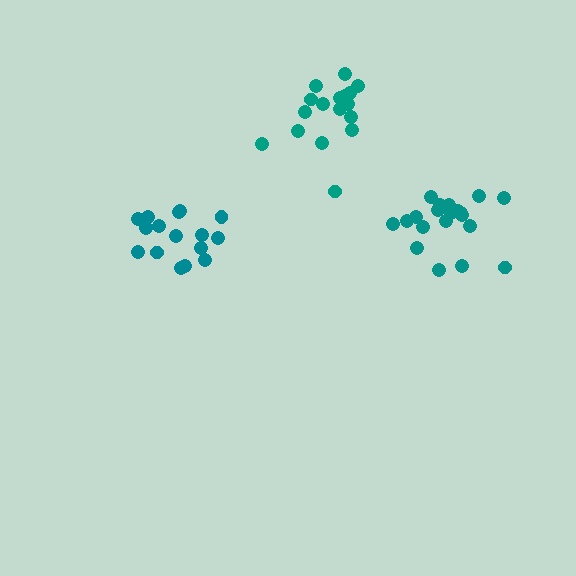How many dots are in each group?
Group 1: 20 dots, Group 2: 16 dots, Group 3: 17 dots (53 total).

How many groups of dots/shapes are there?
There are 3 groups.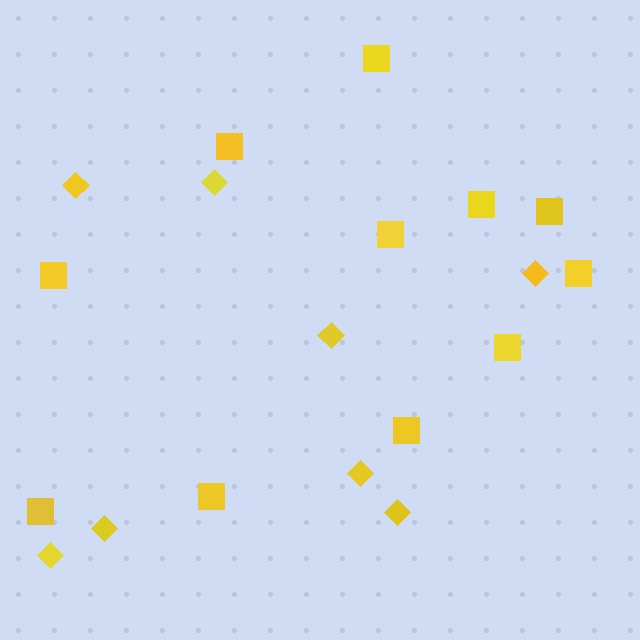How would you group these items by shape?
There are 2 groups: one group of squares (11) and one group of diamonds (8).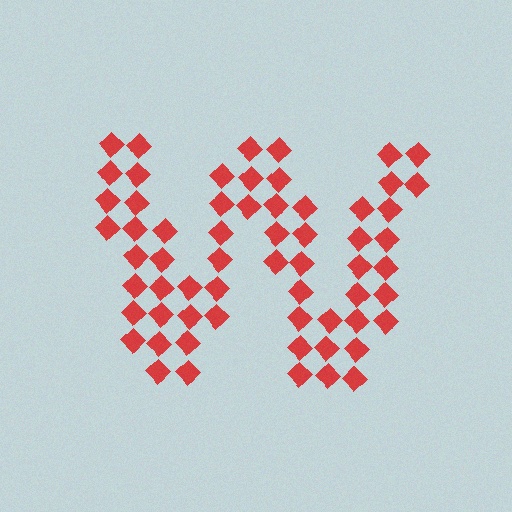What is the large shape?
The large shape is the letter W.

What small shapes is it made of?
It is made of small diamonds.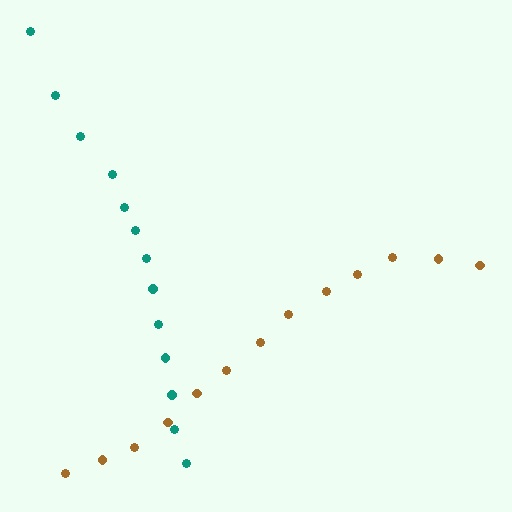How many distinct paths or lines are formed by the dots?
There are 2 distinct paths.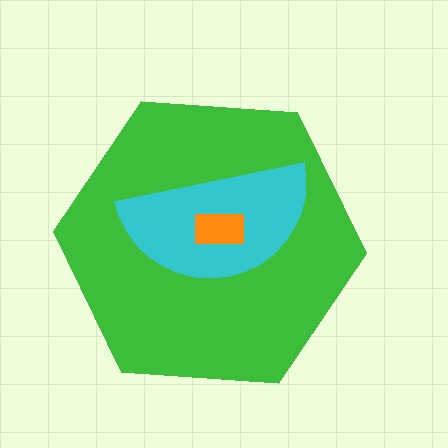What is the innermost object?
The orange rectangle.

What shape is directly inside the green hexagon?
The cyan semicircle.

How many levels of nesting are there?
3.